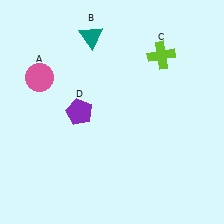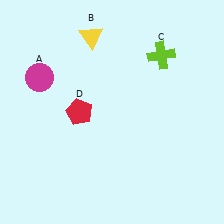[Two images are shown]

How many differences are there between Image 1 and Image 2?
There are 3 differences between the two images.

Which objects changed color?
A changed from pink to magenta. B changed from teal to yellow. D changed from purple to red.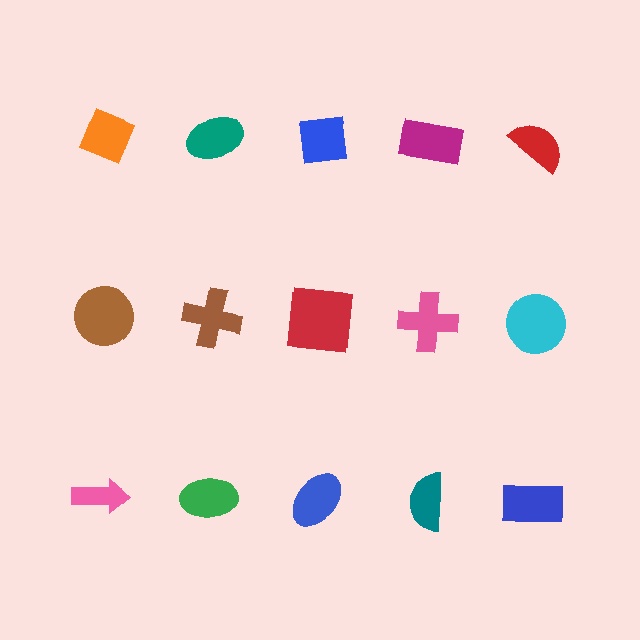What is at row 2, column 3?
A red square.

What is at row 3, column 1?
A pink arrow.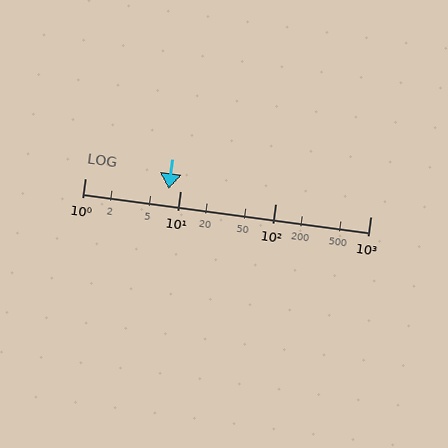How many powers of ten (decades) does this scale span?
The scale spans 3 decades, from 1 to 1000.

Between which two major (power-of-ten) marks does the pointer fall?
The pointer is between 1 and 10.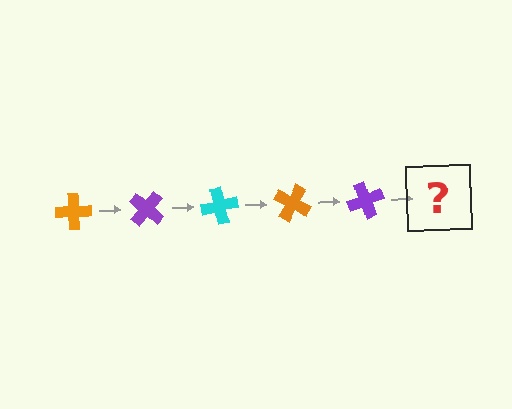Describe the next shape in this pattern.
It should be a cyan cross, rotated 200 degrees from the start.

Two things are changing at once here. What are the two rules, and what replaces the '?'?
The two rules are that it rotates 40 degrees each step and the color cycles through orange, purple, and cyan. The '?' should be a cyan cross, rotated 200 degrees from the start.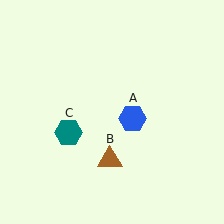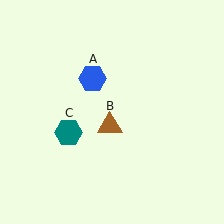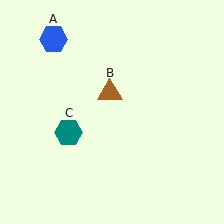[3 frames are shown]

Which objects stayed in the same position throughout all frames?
Teal hexagon (object C) remained stationary.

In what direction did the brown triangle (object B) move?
The brown triangle (object B) moved up.